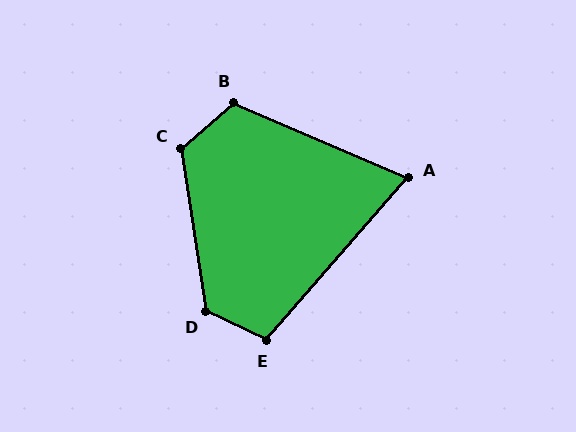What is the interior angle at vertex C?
Approximately 123 degrees (obtuse).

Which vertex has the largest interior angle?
D, at approximately 124 degrees.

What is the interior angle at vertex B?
Approximately 115 degrees (obtuse).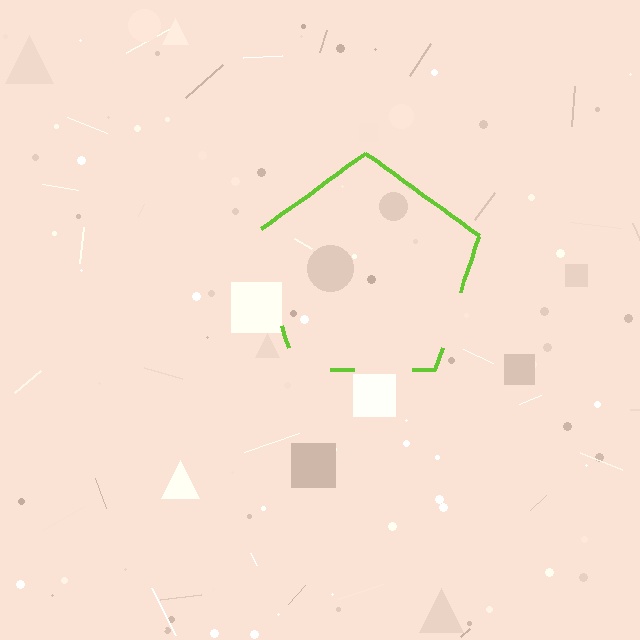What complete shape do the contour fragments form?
The contour fragments form a pentagon.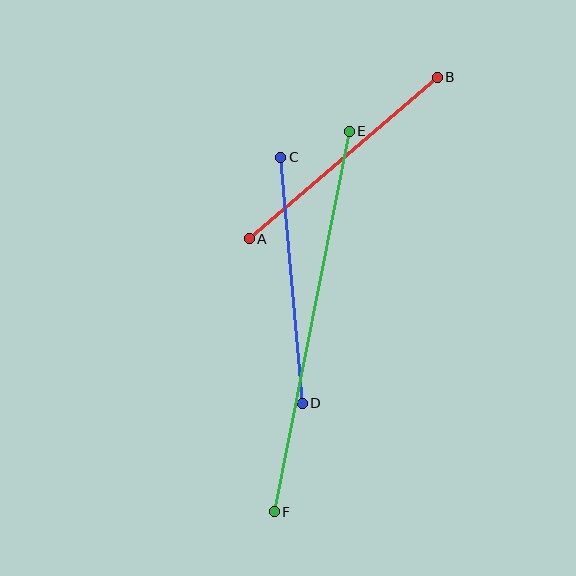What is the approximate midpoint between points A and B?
The midpoint is at approximately (343, 158) pixels.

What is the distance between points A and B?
The distance is approximately 248 pixels.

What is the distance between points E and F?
The distance is approximately 388 pixels.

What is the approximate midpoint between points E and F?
The midpoint is at approximately (312, 322) pixels.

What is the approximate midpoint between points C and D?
The midpoint is at approximately (291, 280) pixels.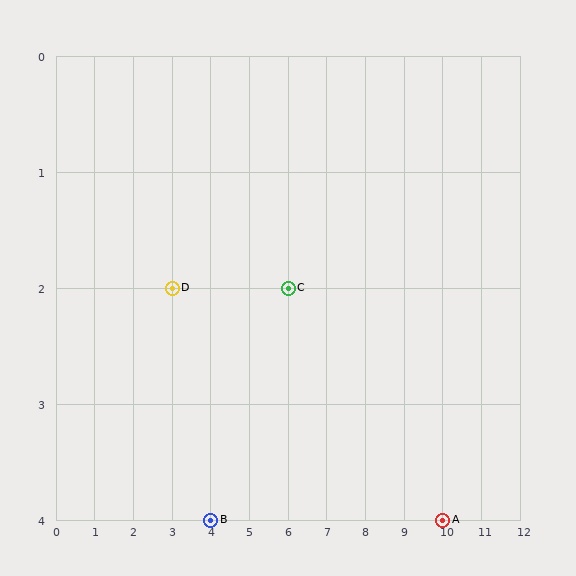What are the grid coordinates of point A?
Point A is at grid coordinates (10, 4).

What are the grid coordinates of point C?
Point C is at grid coordinates (6, 2).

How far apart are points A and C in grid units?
Points A and C are 4 columns and 2 rows apart (about 4.5 grid units diagonally).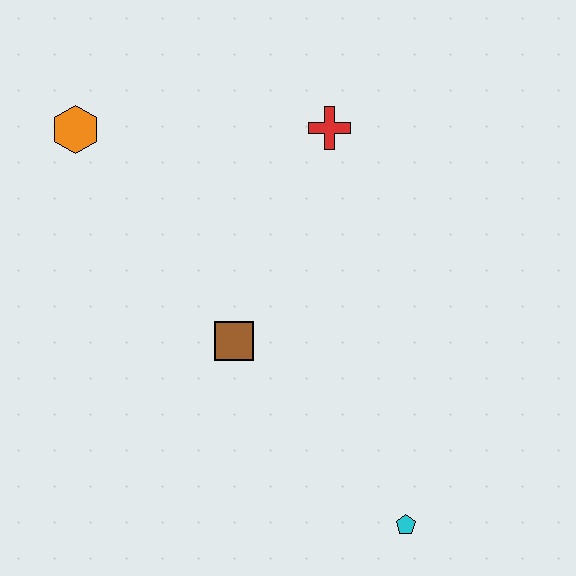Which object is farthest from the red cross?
The cyan pentagon is farthest from the red cross.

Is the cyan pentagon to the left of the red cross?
No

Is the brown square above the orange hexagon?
No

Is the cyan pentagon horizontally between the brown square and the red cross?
No